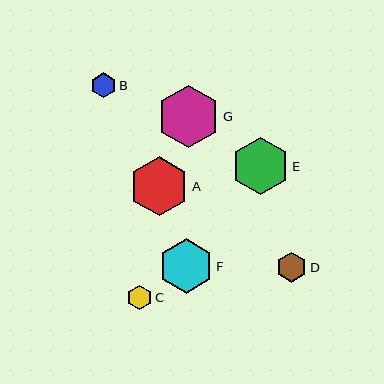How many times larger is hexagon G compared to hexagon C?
Hexagon G is approximately 2.5 times the size of hexagon C.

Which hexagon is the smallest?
Hexagon C is the smallest with a size of approximately 25 pixels.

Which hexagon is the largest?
Hexagon G is the largest with a size of approximately 63 pixels.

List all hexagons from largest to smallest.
From largest to smallest: G, A, E, F, D, B, C.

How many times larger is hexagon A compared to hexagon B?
Hexagon A is approximately 2.4 times the size of hexagon B.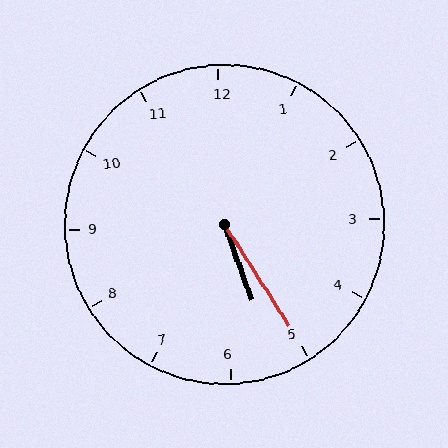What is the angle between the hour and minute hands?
Approximately 12 degrees.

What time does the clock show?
5:25.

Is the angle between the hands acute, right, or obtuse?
It is acute.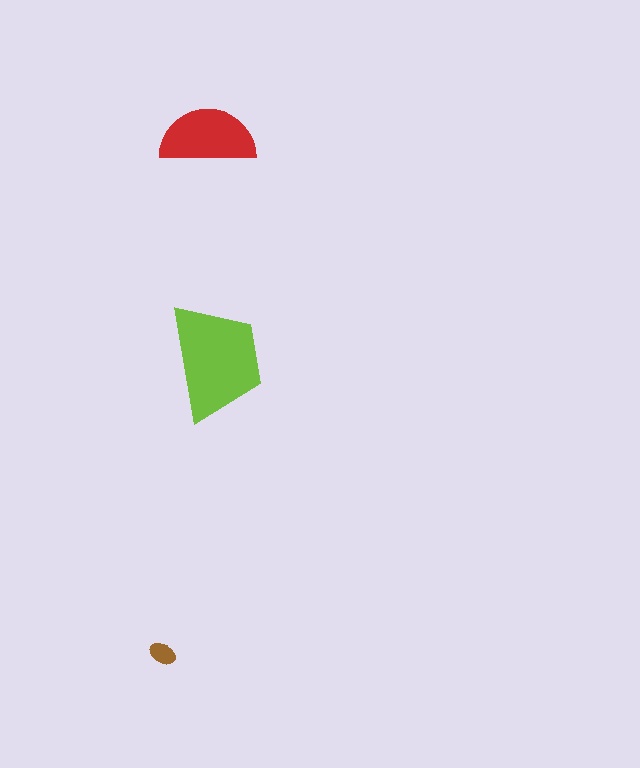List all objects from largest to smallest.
The lime trapezoid, the red semicircle, the brown ellipse.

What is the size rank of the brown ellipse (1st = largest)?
3rd.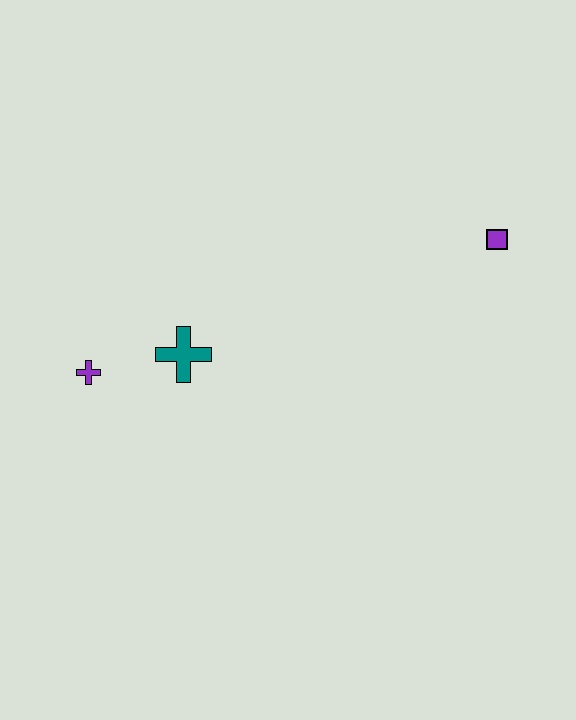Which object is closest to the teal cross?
The purple cross is closest to the teal cross.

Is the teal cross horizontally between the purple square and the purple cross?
Yes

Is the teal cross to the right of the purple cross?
Yes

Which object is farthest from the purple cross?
The purple square is farthest from the purple cross.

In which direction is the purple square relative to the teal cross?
The purple square is to the right of the teal cross.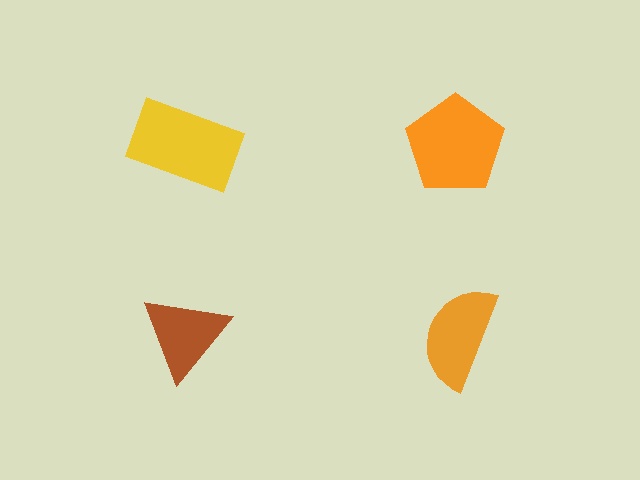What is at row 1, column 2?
An orange pentagon.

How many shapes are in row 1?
2 shapes.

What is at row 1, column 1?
A yellow rectangle.